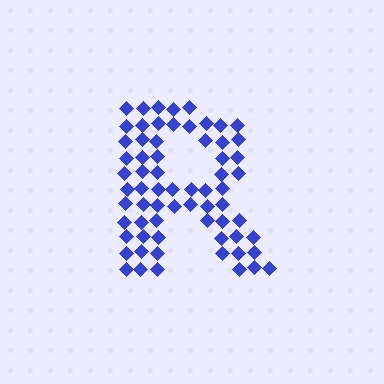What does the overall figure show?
The overall figure shows the letter R.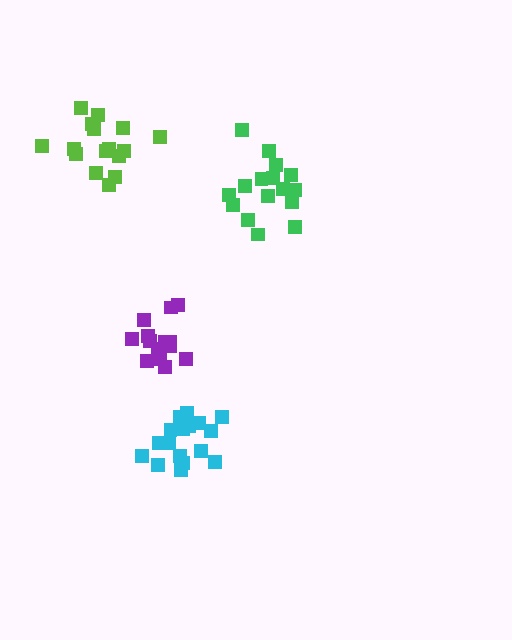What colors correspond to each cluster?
The clusters are colored: cyan, green, purple, lime.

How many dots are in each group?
Group 1: 19 dots, Group 2: 16 dots, Group 3: 14 dots, Group 4: 16 dots (65 total).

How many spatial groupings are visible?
There are 4 spatial groupings.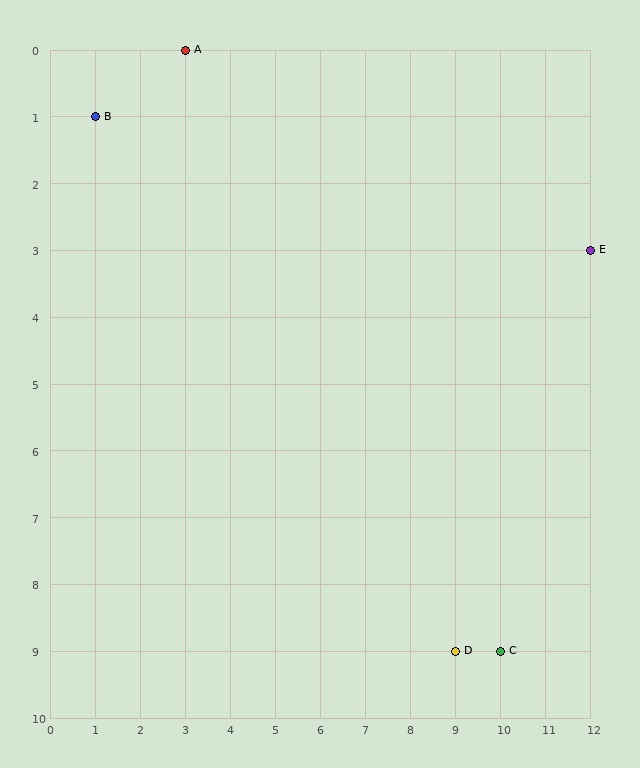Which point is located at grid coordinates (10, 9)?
Point C is at (10, 9).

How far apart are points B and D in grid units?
Points B and D are 8 columns and 8 rows apart (about 11.3 grid units diagonally).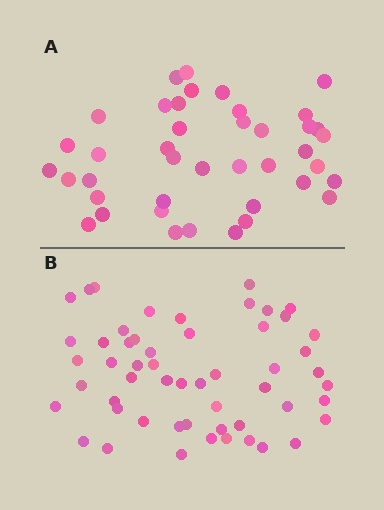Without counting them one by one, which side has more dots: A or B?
Region B (the bottom region) has more dots.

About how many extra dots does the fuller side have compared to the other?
Region B has approximately 15 more dots than region A.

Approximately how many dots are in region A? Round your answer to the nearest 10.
About 40 dots. (The exact count is 41, which rounds to 40.)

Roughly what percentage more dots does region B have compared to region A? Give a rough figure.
About 30% more.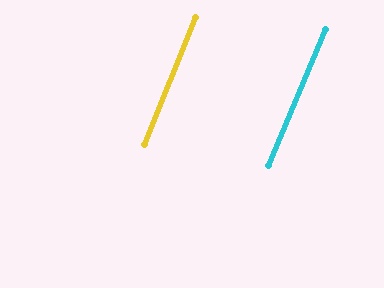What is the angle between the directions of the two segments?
Approximately 1 degree.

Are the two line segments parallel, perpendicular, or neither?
Parallel — their directions differ by only 0.8°.